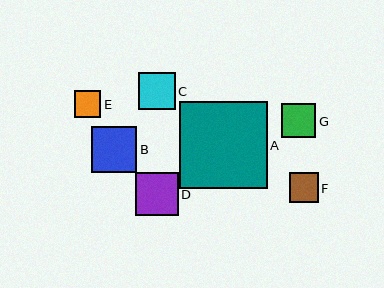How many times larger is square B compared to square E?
Square B is approximately 1.7 times the size of square E.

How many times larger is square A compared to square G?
Square A is approximately 2.6 times the size of square G.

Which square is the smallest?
Square E is the smallest with a size of approximately 27 pixels.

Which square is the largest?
Square A is the largest with a size of approximately 88 pixels.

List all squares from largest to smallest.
From largest to smallest: A, B, D, C, G, F, E.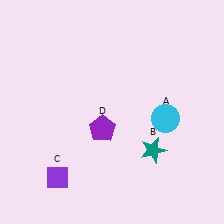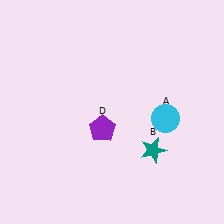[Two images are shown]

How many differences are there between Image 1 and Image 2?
There is 1 difference between the two images.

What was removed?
The purple diamond (C) was removed in Image 2.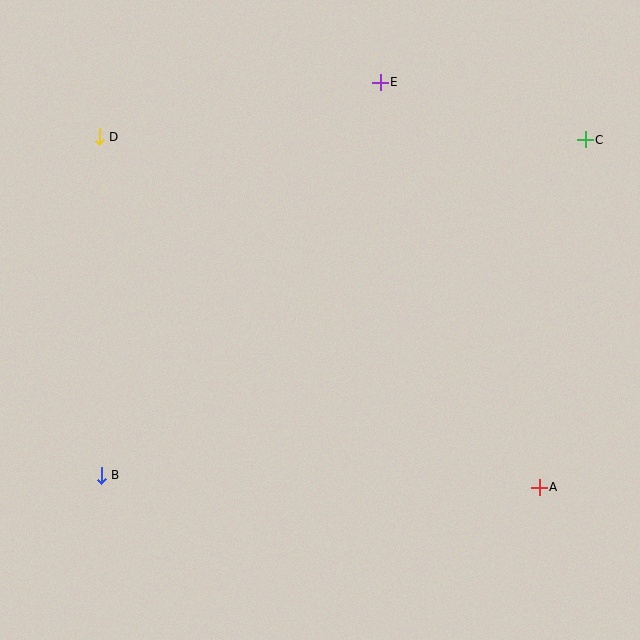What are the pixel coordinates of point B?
Point B is at (101, 475).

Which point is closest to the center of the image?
Point E at (380, 82) is closest to the center.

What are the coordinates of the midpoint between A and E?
The midpoint between A and E is at (460, 285).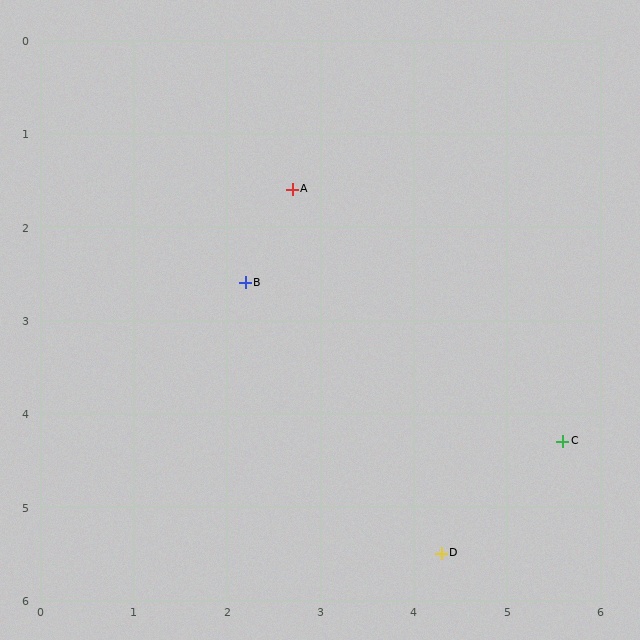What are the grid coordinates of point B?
Point B is at approximately (2.2, 2.6).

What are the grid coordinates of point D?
Point D is at approximately (4.3, 5.5).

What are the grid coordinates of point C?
Point C is at approximately (5.6, 4.3).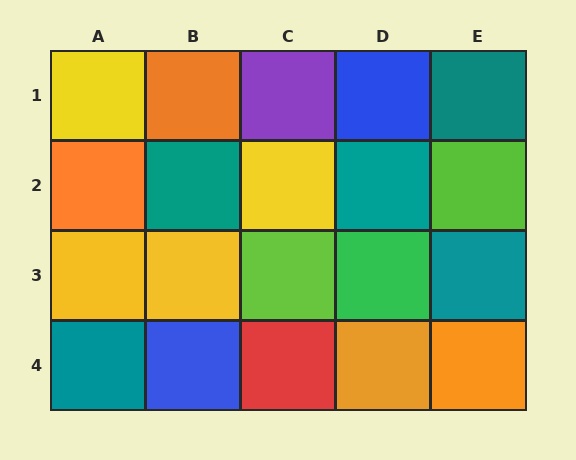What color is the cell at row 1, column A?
Yellow.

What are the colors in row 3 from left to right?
Yellow, yellow, lime, green, teal.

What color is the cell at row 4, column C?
Red.